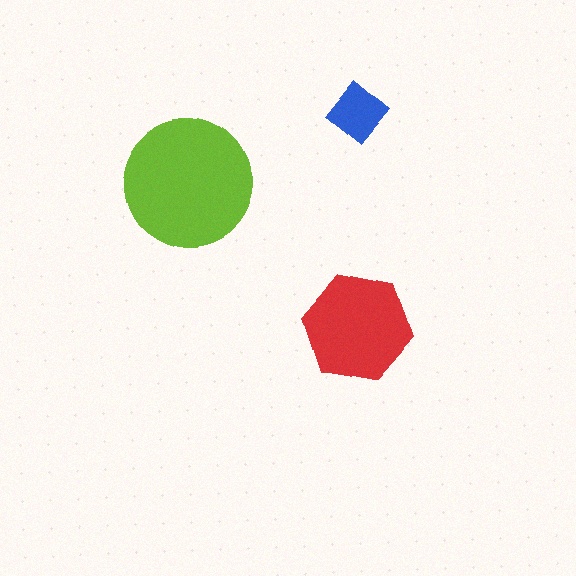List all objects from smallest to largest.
The blue diamond, the red hexagon, the lime circle.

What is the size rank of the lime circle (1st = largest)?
1st.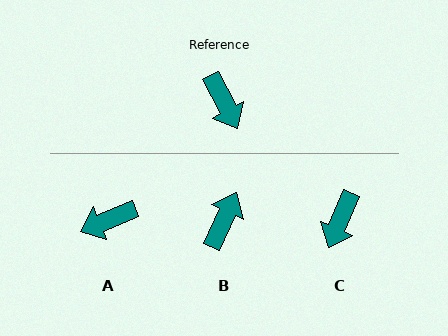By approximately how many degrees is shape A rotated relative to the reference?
Approximately 95 degrees clockwise.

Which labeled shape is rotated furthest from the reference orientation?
B, about 128 degrees away.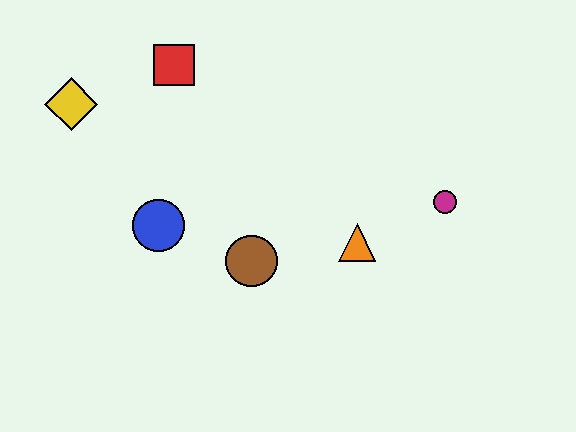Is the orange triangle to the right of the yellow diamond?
Yes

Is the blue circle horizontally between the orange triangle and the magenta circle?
No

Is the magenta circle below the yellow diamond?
Yes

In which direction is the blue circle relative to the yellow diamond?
The blue circle is below the yellow diamond.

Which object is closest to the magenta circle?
The orange triangle is closest to the magenta circle.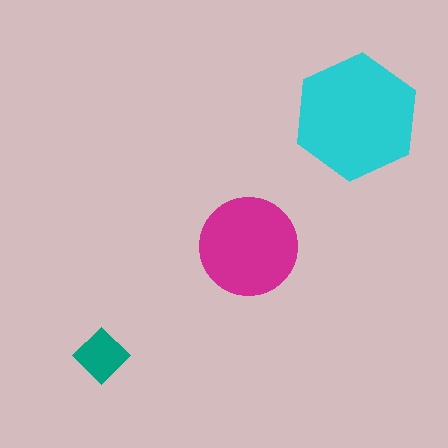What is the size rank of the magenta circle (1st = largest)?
2nd.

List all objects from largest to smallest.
The cyan hexagon, the magenta circle, the teal diamond.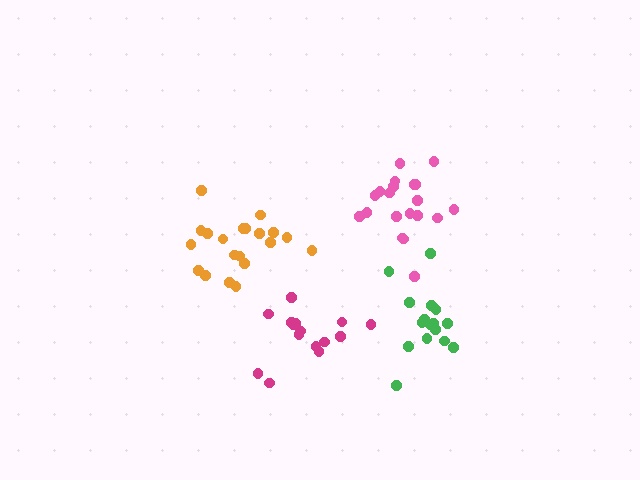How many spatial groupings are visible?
There are 4 spatial groupings.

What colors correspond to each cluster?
The clusters are colored: magenta, green, pink, orange.